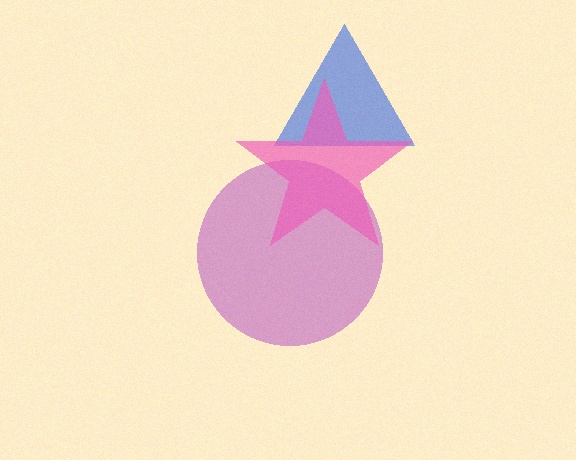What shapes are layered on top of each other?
The layered shapes are: a blue triangle, a purple circle, a pink star.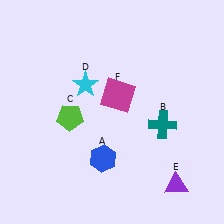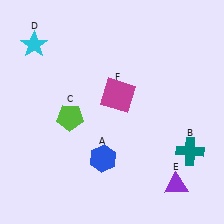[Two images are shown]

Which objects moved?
The objects that moved are: the teal cross (B), the cyan star (D).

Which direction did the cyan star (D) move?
The cyan star (D) moved left.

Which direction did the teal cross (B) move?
The teal cross (B) moved right.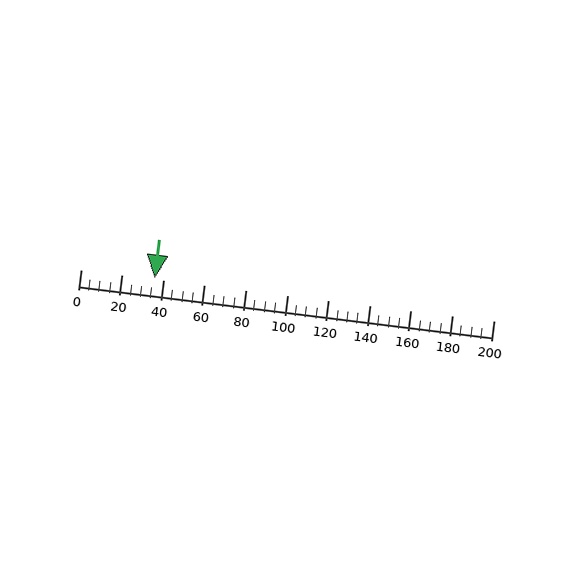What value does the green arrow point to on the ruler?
The green arrow points to approximately 36.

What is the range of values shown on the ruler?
The ruler shows values from 0 to 200.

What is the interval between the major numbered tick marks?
The major tick marks are spaced 20 units apart.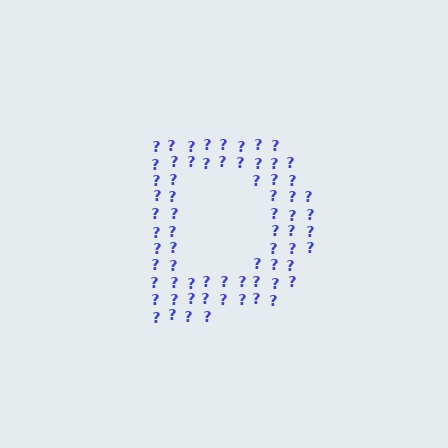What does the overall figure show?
The overall figure shows the letter D.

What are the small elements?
The small elements are question marks.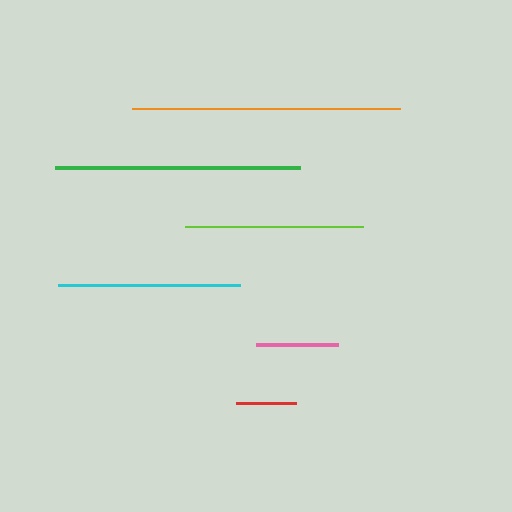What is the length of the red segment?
The red segment is approximately 60 pixels long.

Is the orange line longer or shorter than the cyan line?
The orange line is longer than the cyan line.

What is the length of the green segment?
The green segment is approximately 244 pixels long.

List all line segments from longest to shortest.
From longest to shortest: orange, green, cyan, lime, pink, red.